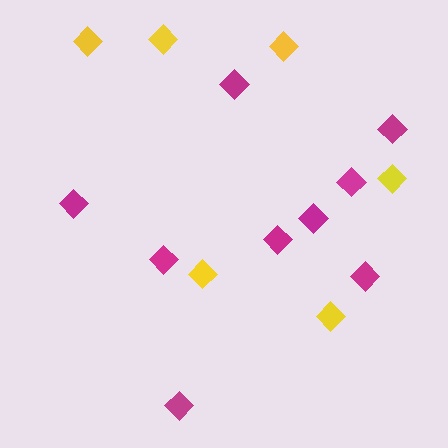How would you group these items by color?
There are 2 groups: one group of yellow diamonds (6) and one group of magenta diamonds (9).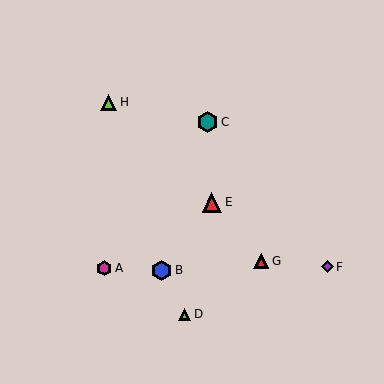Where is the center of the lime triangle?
The center of the lime triangle is at (109, 102).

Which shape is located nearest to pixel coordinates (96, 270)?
The magenta hexagon (labeled A) at (104, 268) is nearest to that location.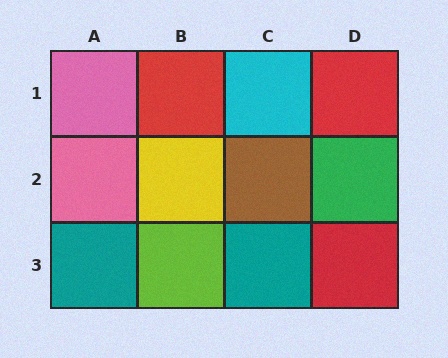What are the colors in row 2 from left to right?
Pink, yellow, brown, green.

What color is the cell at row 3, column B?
Lime.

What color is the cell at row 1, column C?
Cyan.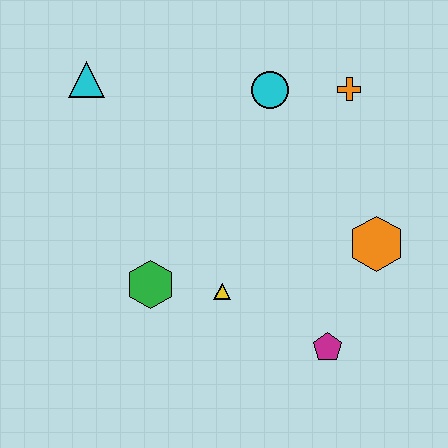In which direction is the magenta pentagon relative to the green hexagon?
The magenta pentagon is to the right of the green hexagon.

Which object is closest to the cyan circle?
The orange cross is closest to the cyan circle.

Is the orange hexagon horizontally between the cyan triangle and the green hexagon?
No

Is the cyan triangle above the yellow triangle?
Yes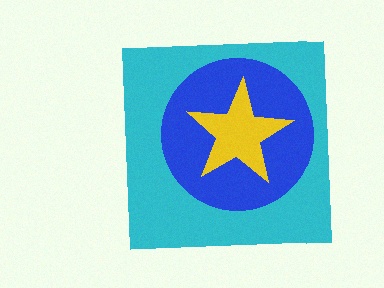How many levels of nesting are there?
3.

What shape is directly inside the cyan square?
The blue circle.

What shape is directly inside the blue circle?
The yellow star.